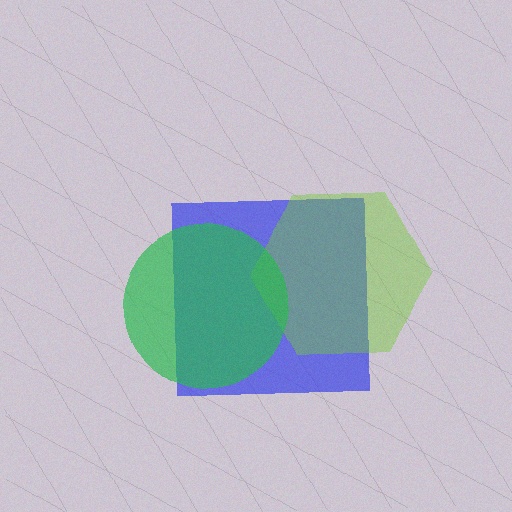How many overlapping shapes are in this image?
There are 3 overlapping shapes in the image.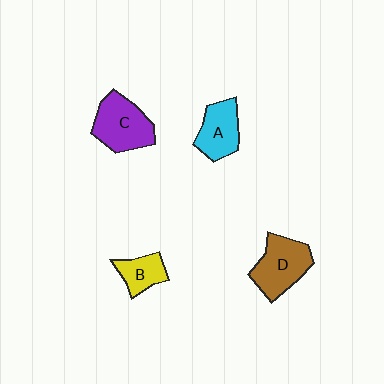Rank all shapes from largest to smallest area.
From largest to smallest: C (purple), D (brown), A (cyan), B (yellow).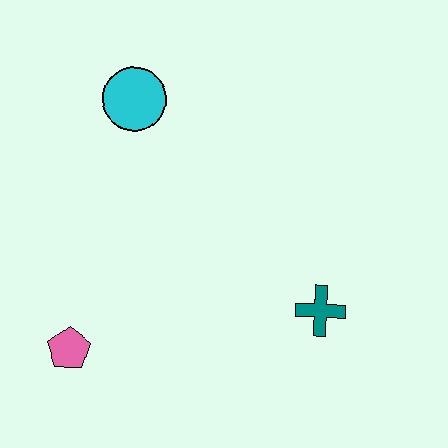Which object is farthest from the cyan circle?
The teal cross is farthest from the cyan circle.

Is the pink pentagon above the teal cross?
No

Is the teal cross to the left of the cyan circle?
No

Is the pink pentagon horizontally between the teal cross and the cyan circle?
No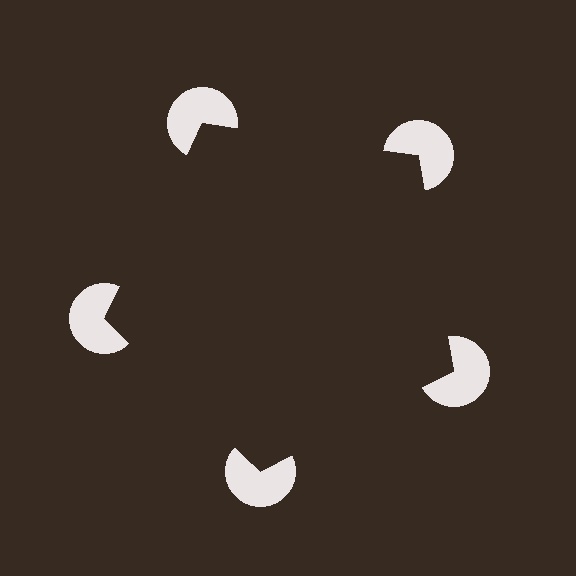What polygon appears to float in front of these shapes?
An illusory pentagon — its edges are inferred from the aligned wedge cuts in the pac-man discs, not physically drawn.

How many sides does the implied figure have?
5 sides.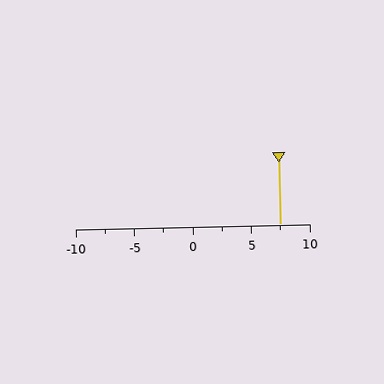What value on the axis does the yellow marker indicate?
The marker indicates approximately 7.5.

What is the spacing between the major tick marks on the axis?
The major ticks are spaced 5 apart.